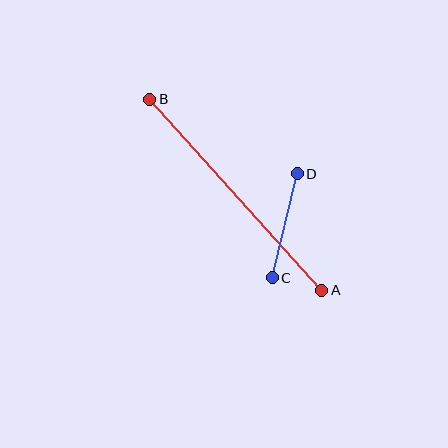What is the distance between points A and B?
The distance is approximately 257 pixels.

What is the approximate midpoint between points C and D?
The midpoint is at approximately (285, 226) pixels.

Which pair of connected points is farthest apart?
Points A and B are farthest apart.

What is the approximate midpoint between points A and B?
The midpoint is at approximately (236, 195) pixels.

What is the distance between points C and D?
The distance is approximately 107 pixels.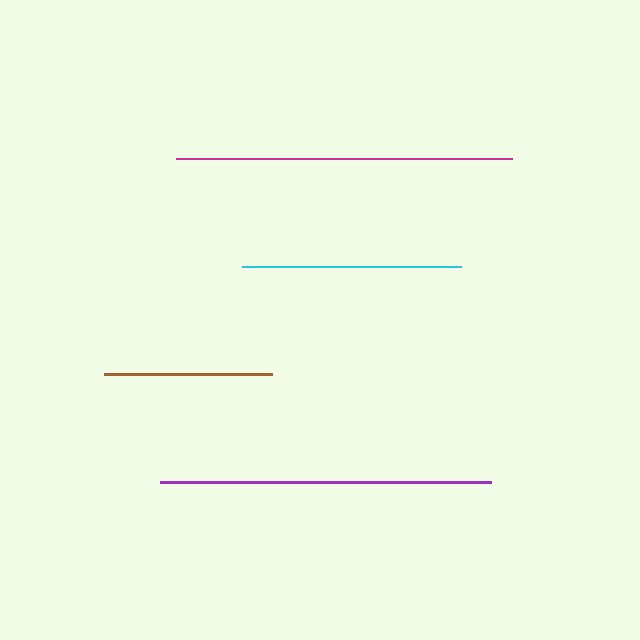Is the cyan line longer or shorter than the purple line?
The purple line is longer than the cyan line.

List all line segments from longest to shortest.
From longest to shortest: magenta, purple, cyan, brown.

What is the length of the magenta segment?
The magenta segment is approximately 337 pixels long.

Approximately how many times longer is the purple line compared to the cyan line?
The purple line is approximately 1.5 times the length of the cyan line.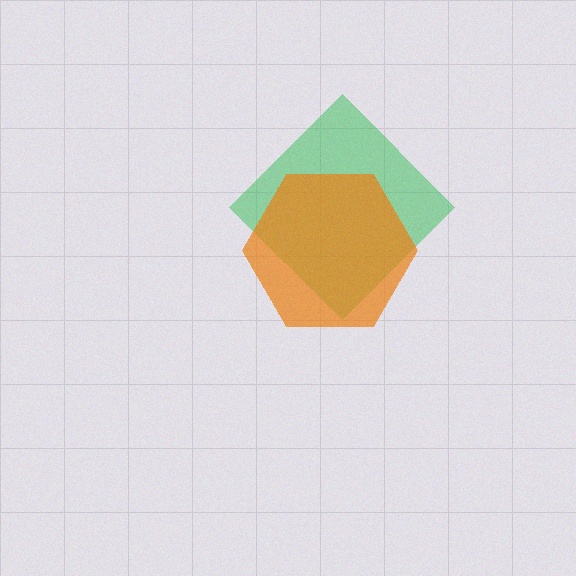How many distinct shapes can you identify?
There are 2 distinct shapes: a green diamond, an orange hexagon.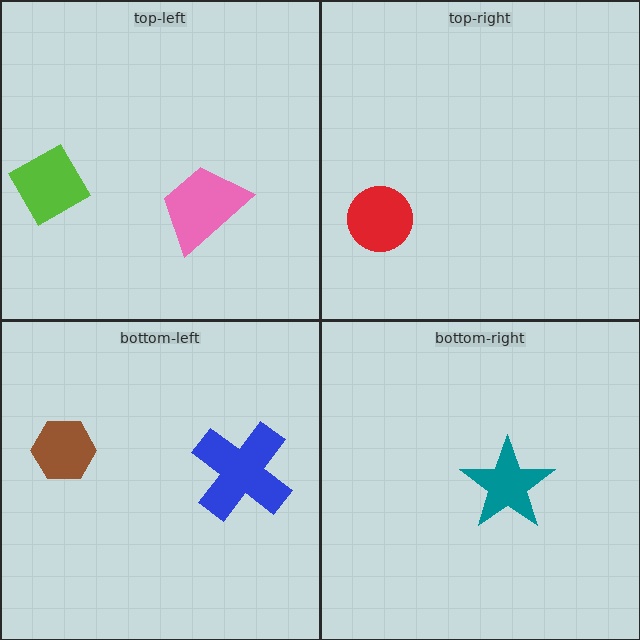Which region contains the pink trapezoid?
The top-left region.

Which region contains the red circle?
The top-right region.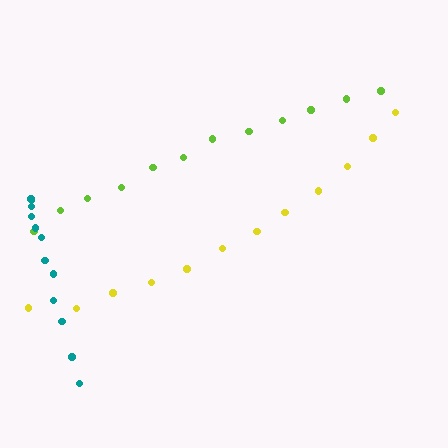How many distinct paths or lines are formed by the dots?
There are 3 distinct paths.